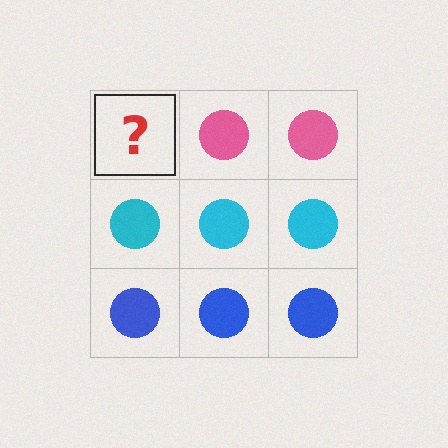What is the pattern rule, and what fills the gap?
The rule is that each row has a consistent color. The gap should be filled with a pink circle.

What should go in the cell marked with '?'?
The missing cell should contain a pink circle.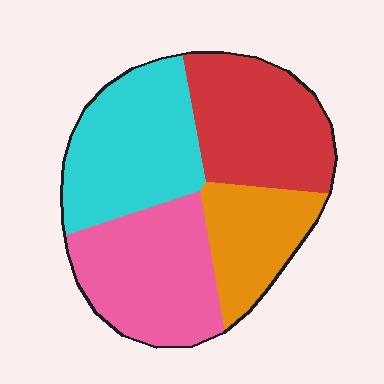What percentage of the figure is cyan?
Cyan takes up between a quarter and a half of the figure.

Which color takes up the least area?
Orange, at roughly 15%.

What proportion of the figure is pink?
Pink takes up about one quarter (1/4) of the figure.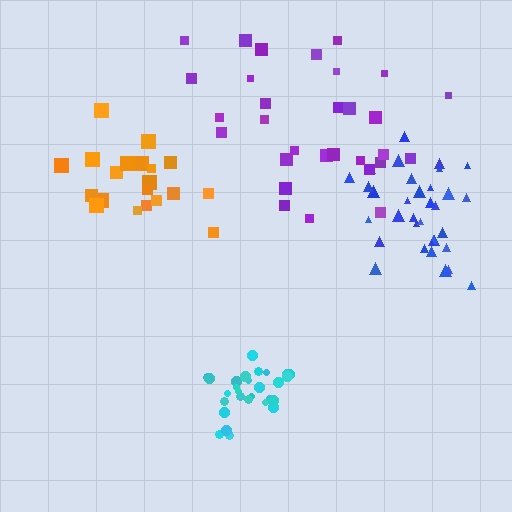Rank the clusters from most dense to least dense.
cyan, blue, orange, purple.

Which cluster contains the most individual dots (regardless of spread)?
Blue (34).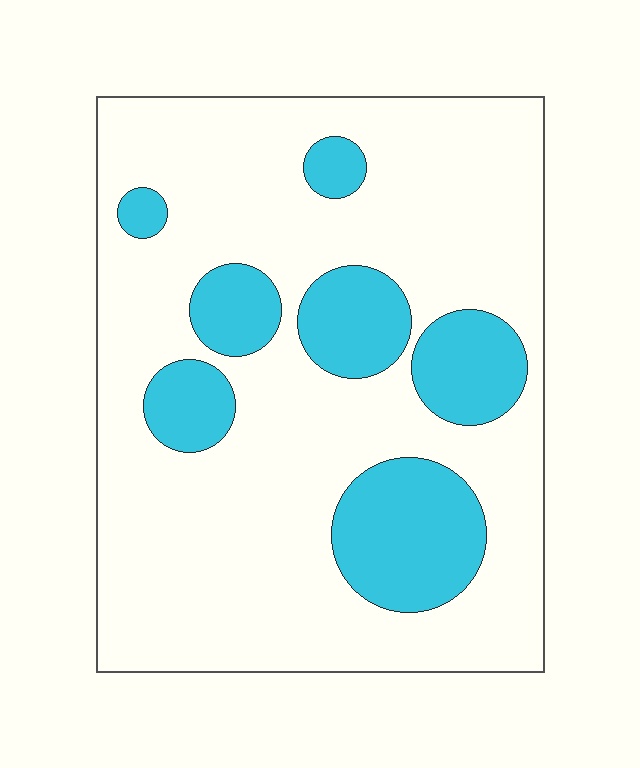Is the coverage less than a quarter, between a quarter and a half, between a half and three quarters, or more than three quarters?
Less than a quarter.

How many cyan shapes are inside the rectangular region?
7.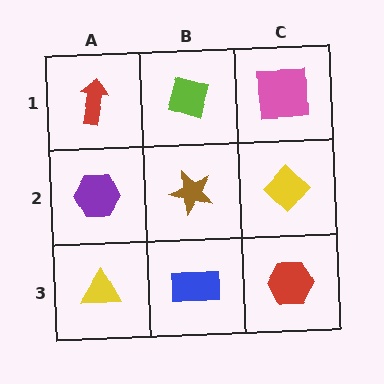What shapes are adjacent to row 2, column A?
A red arrow (row 1, column A), a yellow triangle (row 3, column A), a brown star (row 2, column B).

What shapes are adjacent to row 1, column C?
A yellow diamond (row 2, column C), a lime diamond (row 1, column B).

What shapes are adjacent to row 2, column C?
A pink square (row 1, column C), a red hexagon (row 3, column C), a brown star (row 2, column B).